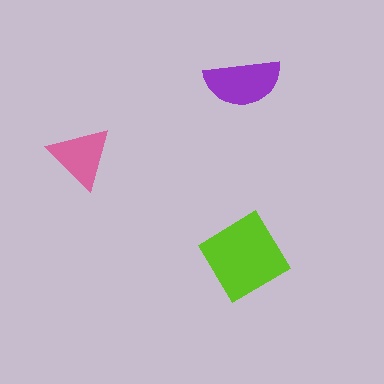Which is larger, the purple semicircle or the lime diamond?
The lime diamond.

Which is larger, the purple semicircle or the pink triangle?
The purple semicircle.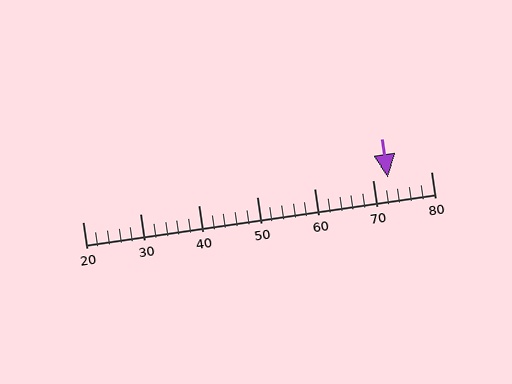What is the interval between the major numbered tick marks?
The major tick marks are spaced 10 units apart.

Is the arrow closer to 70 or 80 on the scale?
The arrow is closer to 70.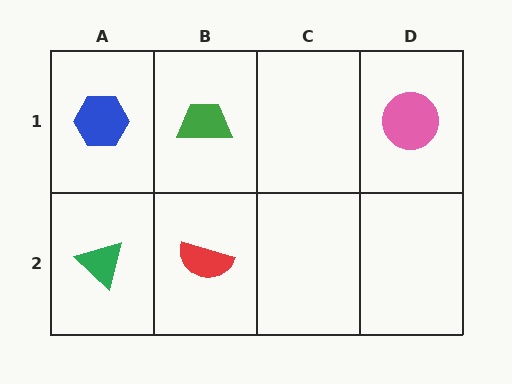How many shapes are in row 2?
2 shapes.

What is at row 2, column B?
A red semicircle.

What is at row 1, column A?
A blue hexagon.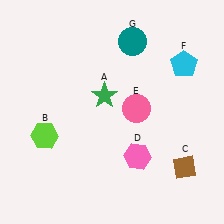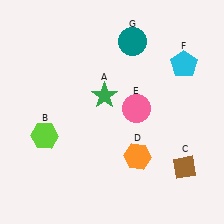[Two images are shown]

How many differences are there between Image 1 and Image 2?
There is 1 difference between the two images.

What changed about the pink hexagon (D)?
In Image 1, D is pink. In Image 2, it changed to orange.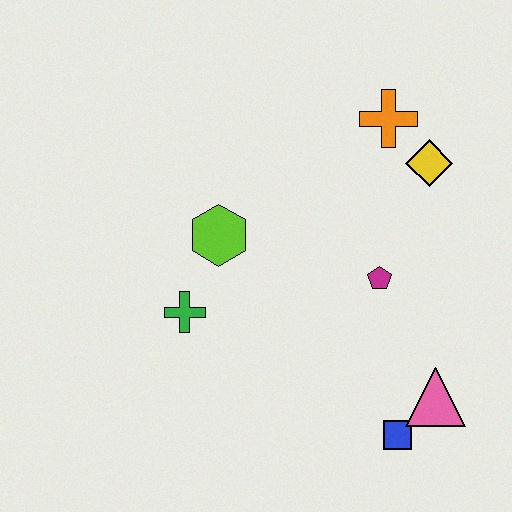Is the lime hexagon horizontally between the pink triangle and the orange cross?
No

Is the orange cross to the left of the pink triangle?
Yes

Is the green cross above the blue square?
Yes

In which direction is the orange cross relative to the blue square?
The orange cross is above the blue square.